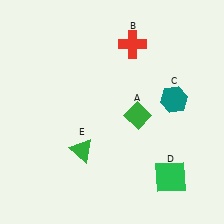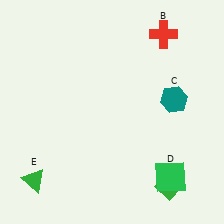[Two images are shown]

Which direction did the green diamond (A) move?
The green diamond (A) moved down.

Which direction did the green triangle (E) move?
The green triangle (E) moved left.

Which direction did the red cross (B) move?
The red cross (B) moved right.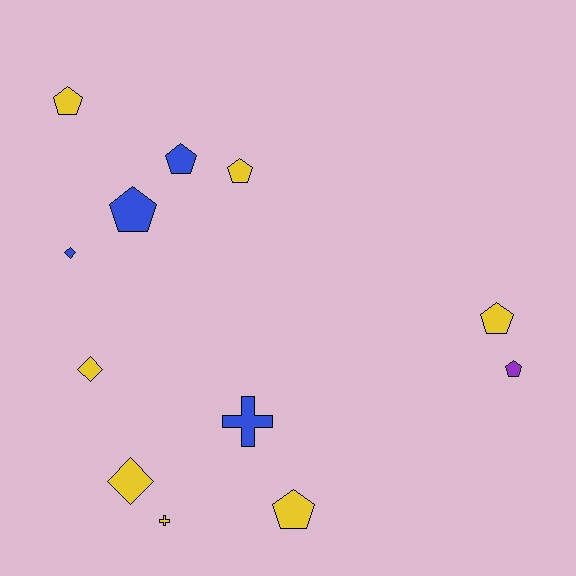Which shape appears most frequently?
Pentagon, with 7 objects.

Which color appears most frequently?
Yellow, with 7 objects.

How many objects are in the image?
There are 12 objects.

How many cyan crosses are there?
There are no cyan crosses.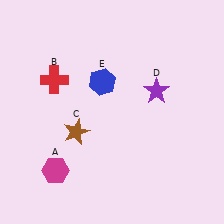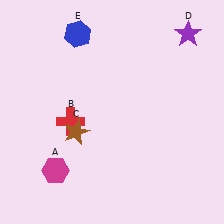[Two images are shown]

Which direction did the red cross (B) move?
The red cross (B) moved down.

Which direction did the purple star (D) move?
The purple star (D) moved up.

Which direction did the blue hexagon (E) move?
The blue hexagon (E) moved up.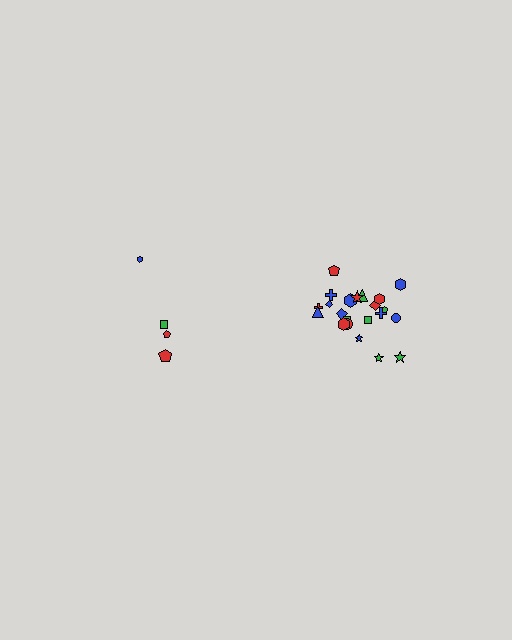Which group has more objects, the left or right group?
The right group.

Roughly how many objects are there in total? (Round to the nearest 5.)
Roughly 25 objects in total.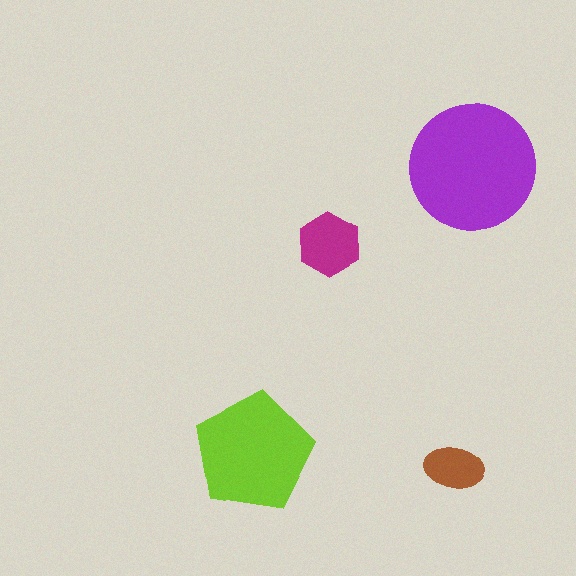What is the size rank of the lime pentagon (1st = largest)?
2nd.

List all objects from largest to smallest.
The purple circle, the lime pentagon, the magenta hexagon, the brown ellipse.